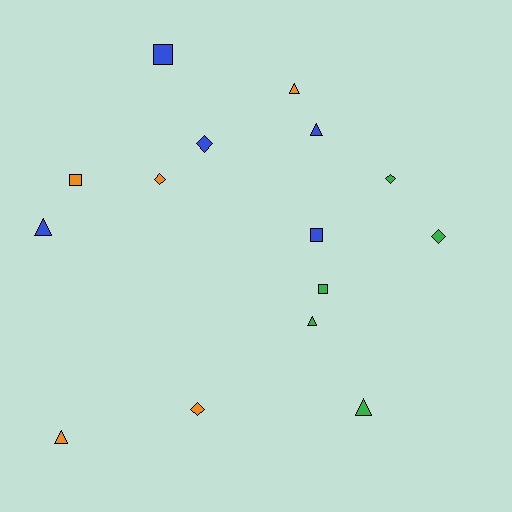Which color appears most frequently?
Blue, with 5 objects.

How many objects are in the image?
There are 15 objects.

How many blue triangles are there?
There are 2 blue triangles.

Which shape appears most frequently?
Triangle, with 6 objects.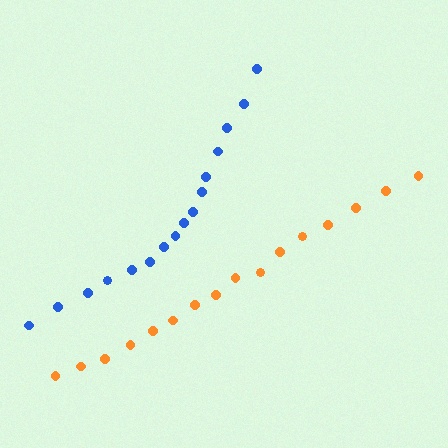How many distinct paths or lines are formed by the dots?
There are 2 distinct paths.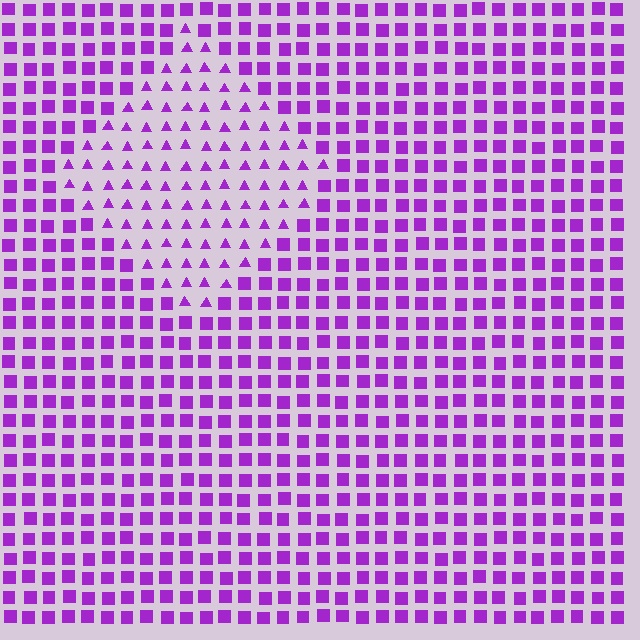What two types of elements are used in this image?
The image uses triangles inside the diamond region and squares outside it.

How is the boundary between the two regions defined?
The boundary is defined by a change in element shape: triangles inside vs. squares outside. All elements share the same color and spacing.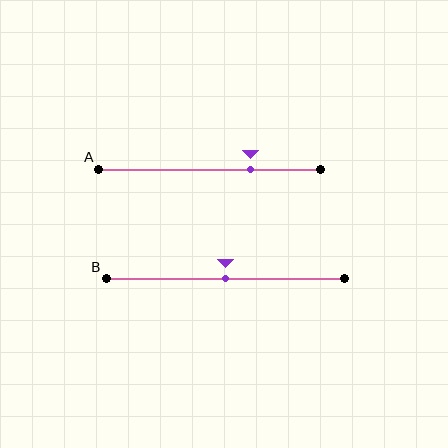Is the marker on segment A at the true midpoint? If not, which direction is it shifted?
No, the marker on segment A is shifted to the right by about 18% of the segment length.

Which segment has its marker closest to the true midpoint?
Segment B has its marker closest to the true midpoint.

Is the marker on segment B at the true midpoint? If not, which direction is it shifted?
Yes, the marker on segment B is at the true midpoint.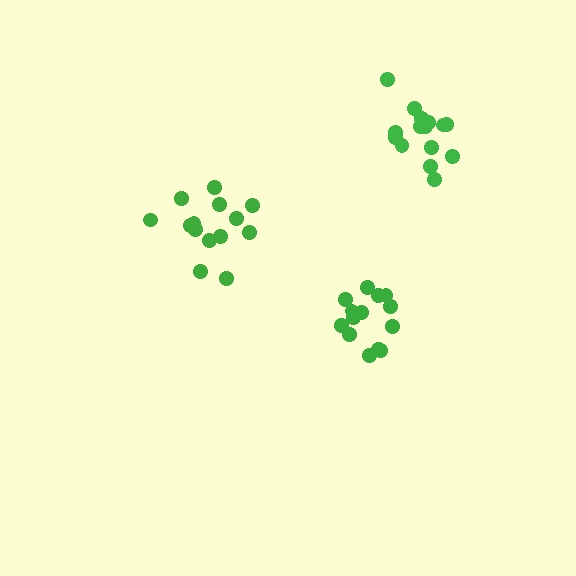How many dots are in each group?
Group 1: 14 dots, Group 2: 15 dots, Group 3: 14 dots (43 total).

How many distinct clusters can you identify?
There are 3 distinct clusters.